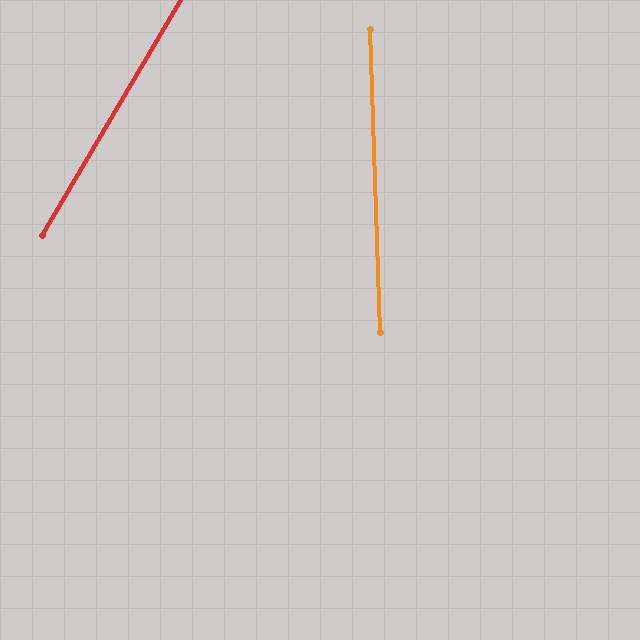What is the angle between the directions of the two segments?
Approximately 32 degrees.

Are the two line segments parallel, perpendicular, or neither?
Neither parallel nor perpendicular — they differ by about 32°.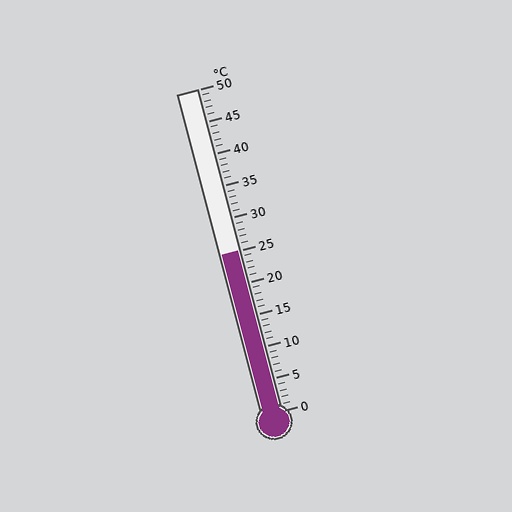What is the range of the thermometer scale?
The thermometer scale ranges from 0°C to 50°C.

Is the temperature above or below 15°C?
The temperature is above 15°C.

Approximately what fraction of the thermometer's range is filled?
The thermometer is filled to approximately 50% of its range.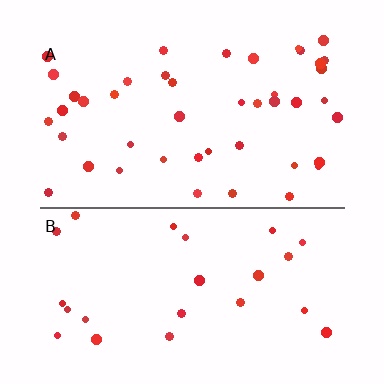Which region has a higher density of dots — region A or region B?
A (the top).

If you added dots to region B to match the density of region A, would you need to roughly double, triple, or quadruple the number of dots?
Approximately double.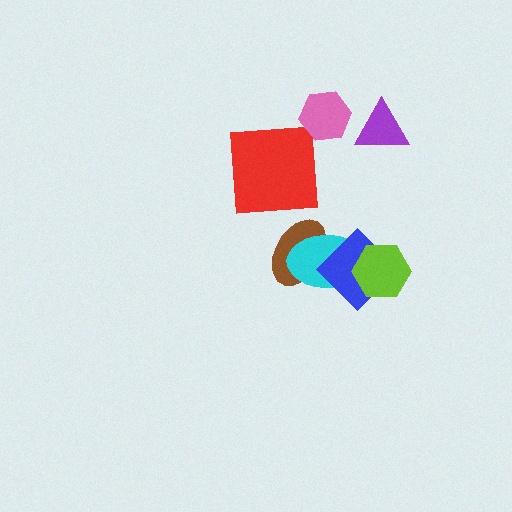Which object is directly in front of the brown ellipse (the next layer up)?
The cyan ellipse is directly in front of the brown ellipse.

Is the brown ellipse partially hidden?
Yes, it is partially covered by another shape.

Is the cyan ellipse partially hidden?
Yes, it is partially covered by another shape.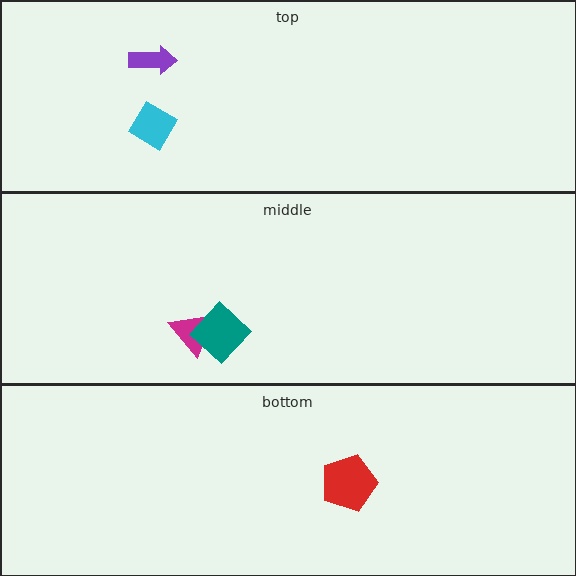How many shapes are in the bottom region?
1.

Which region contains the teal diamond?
The middle region.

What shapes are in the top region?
The purple arrow, the cyan diamond.